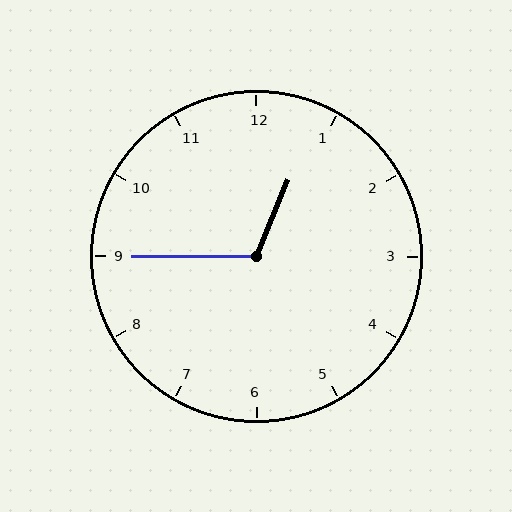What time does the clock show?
12:45.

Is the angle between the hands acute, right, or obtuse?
It is obtuse.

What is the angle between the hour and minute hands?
Approximately 112 degrees.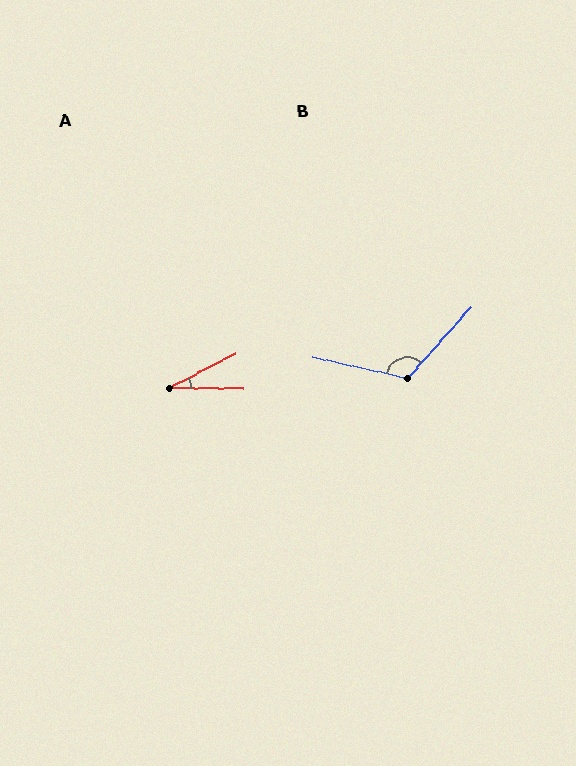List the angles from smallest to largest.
A (28°), B (119°).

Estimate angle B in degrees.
Approximately 119 degrees.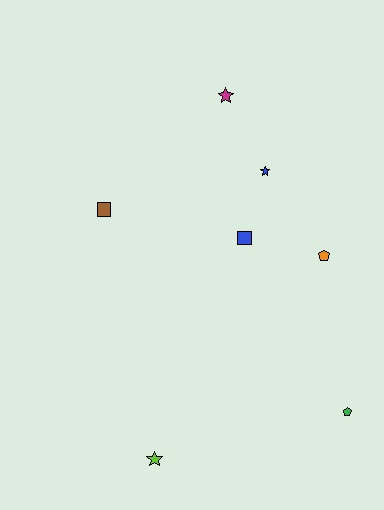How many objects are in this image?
There are 7 objects.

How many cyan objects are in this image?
There are no cyan objects.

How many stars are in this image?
There are 3 stars.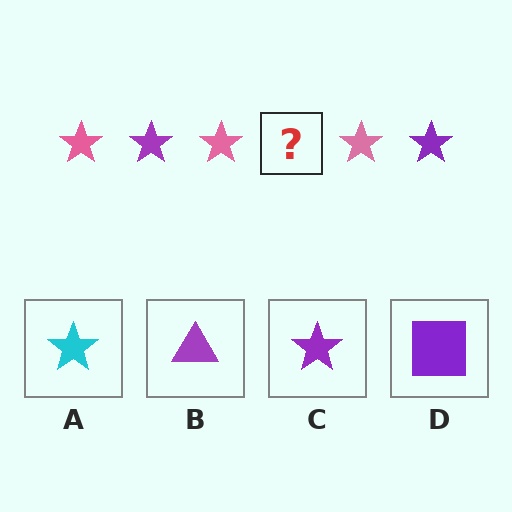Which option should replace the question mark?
Option C.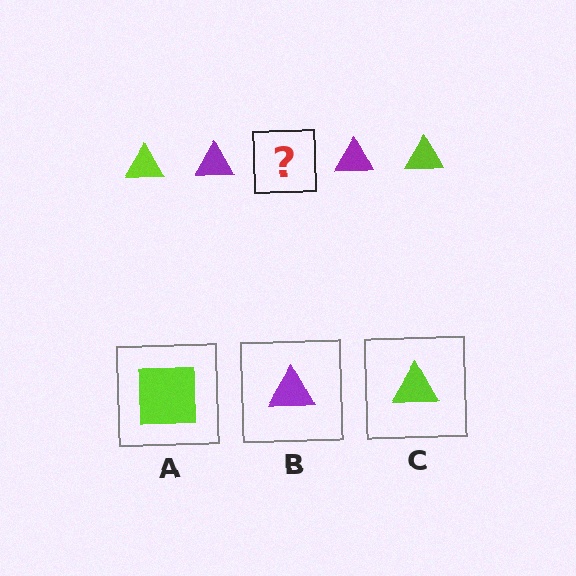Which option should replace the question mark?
Option C.